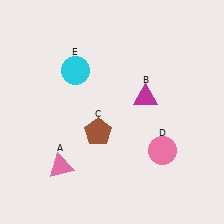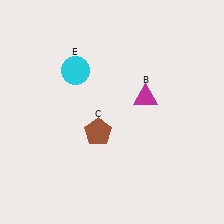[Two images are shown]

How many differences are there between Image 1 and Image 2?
There are 2 differences between the two images.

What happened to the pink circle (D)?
The pink circle (D) was removed in Image 2. It was in the bottom-right area of Image 1.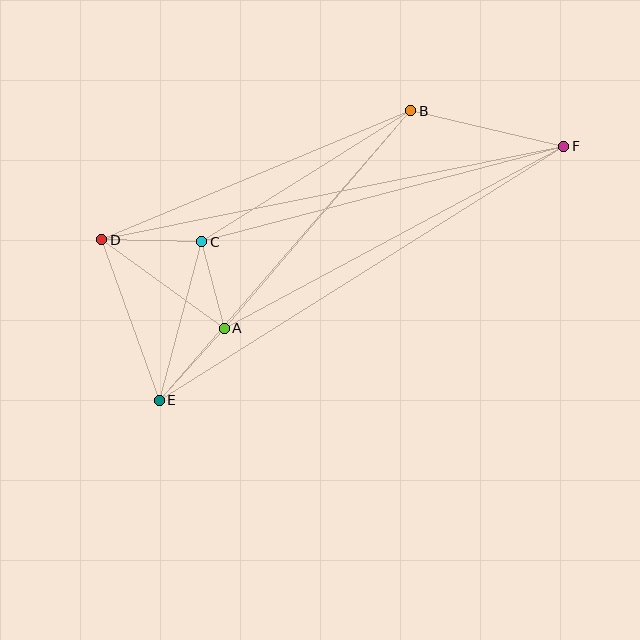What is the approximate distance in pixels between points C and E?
The distance between C and E is approximately 164 pixels.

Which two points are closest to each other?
Points A and C are closest to each other.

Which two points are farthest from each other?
Points E and F are farthest from each other.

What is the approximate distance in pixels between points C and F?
The distance between C and F is approximately 374 pixels.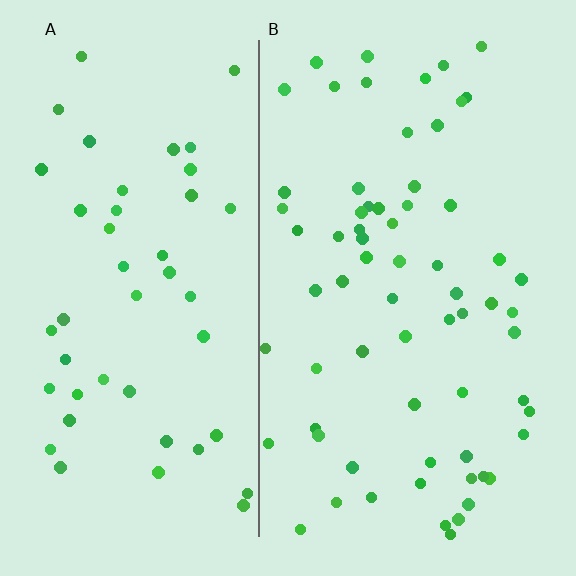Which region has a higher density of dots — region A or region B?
B (the right).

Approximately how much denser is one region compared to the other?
Approximately 1.4× — region B over region A.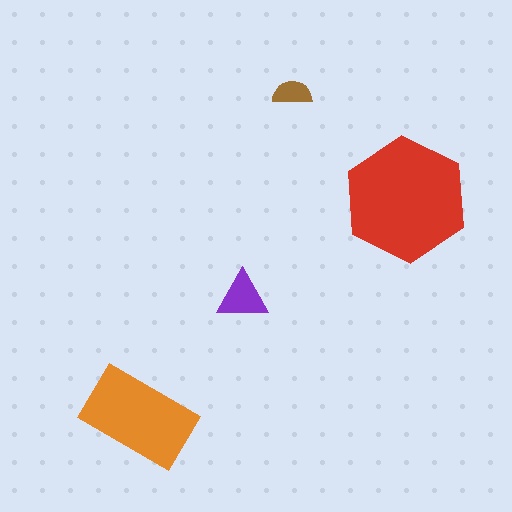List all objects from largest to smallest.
The red hexagon, the orange rectangle, the purple triangle, the brown semicircle.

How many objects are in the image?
There are 4 objects in the image.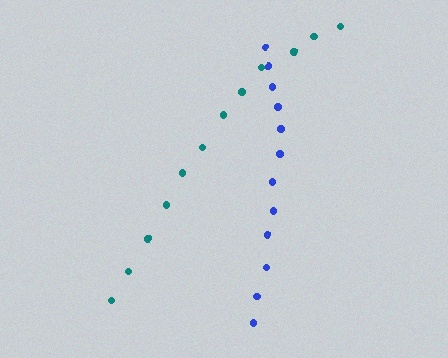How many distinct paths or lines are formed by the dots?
There are 2 distinct paths.